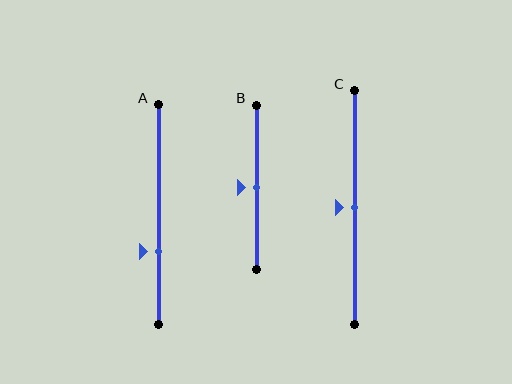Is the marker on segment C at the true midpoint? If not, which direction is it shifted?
Yes, the marker on segment C is at the true midpoint.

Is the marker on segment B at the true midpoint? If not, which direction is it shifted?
Yes, the marker on segment B is at the true midpoint.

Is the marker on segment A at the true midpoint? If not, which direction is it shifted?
No, the marker on segment A is shifted downward by about 17% of the segment length.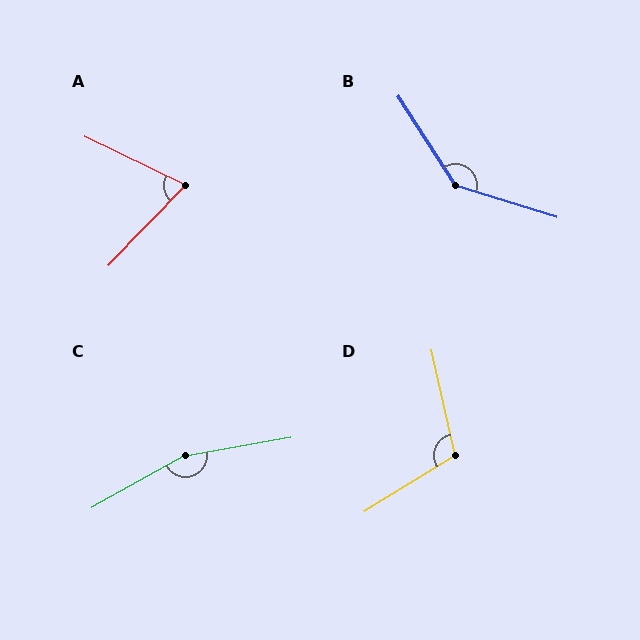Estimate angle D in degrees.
Approximately 109 degrees.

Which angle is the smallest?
A, at approximately 72 degrees.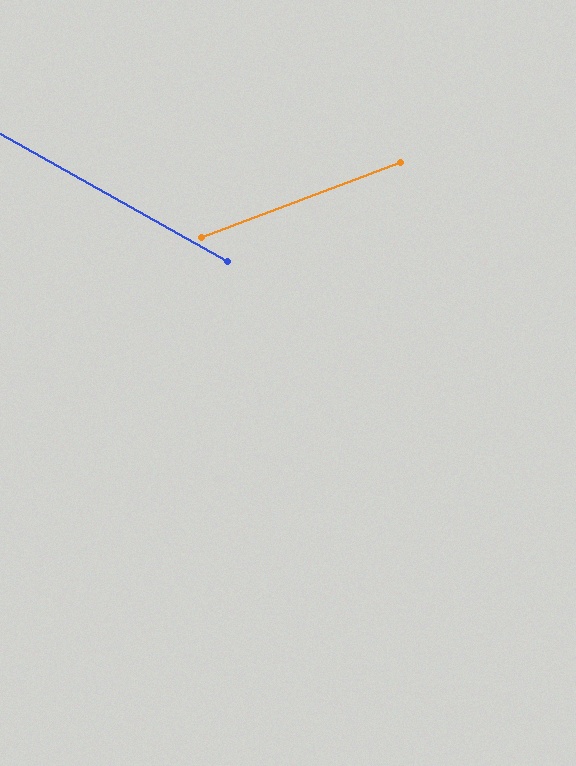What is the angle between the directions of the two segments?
Approximately 50 degrees.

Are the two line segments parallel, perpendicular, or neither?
Neither parallel nor perpendicular — they differ by about 50°.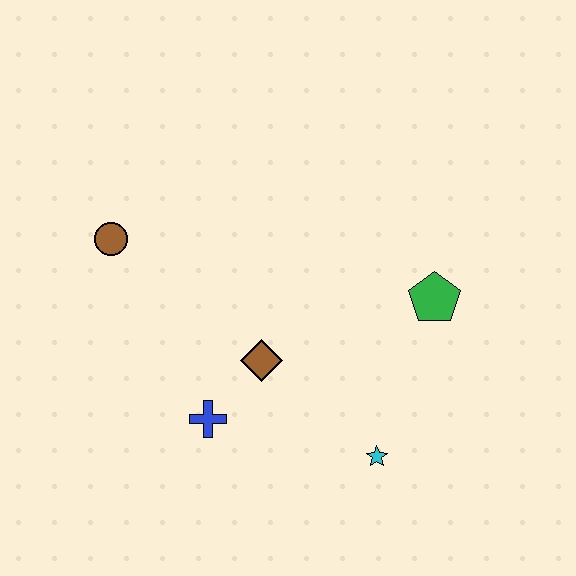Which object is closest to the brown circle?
The brown diamond is closest to the brown circle.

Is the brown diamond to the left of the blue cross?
No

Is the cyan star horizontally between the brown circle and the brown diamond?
No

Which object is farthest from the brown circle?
The cyan star is farthest from the brown circle.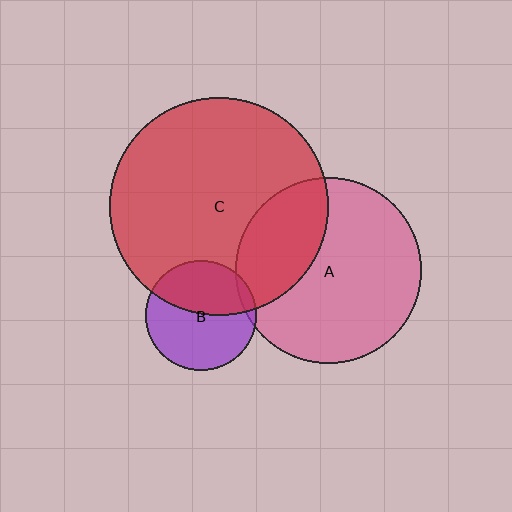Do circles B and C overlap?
Yes.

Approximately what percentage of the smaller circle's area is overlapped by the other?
Approximately 45%.